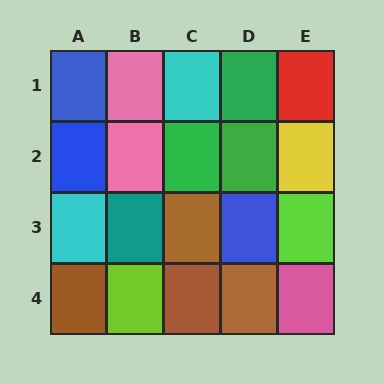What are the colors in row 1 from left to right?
Blue, pink, cyan, green, red.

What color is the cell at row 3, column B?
Teal.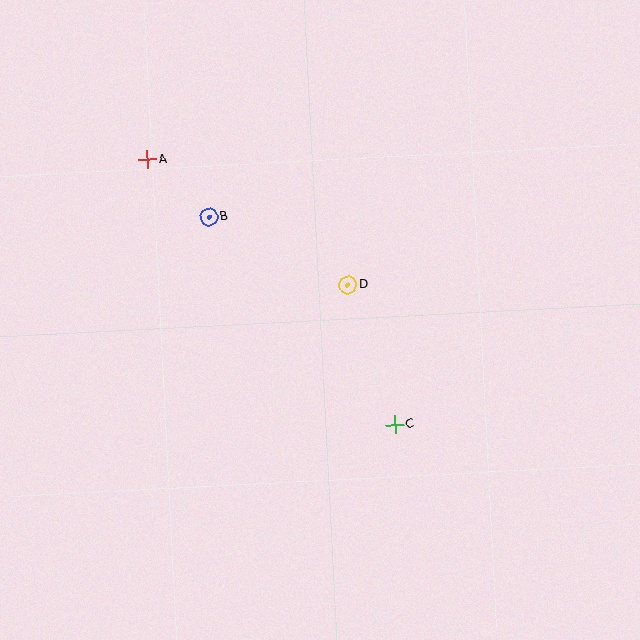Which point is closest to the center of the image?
Point D at (348, 285) is closest to the center.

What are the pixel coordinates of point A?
Point A is at (147, 159).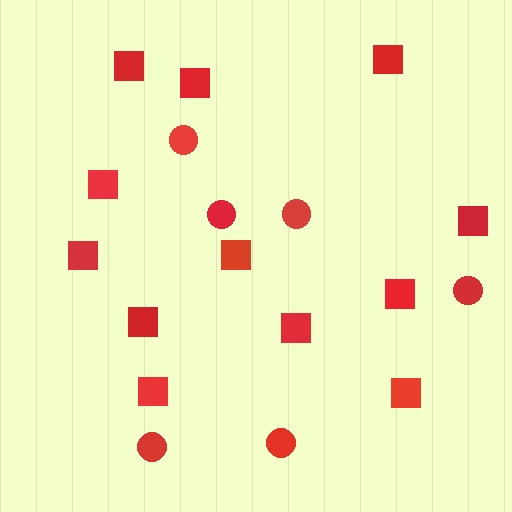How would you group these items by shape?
There are 2 groups: one group of squares (12) and one group of circles (6).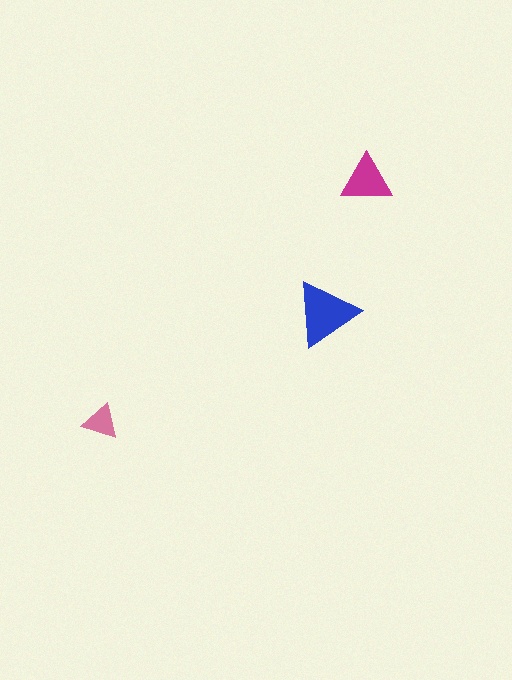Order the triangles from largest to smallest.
the blue one, the magenta one, the pink one.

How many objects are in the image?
There are 3 objects in the image.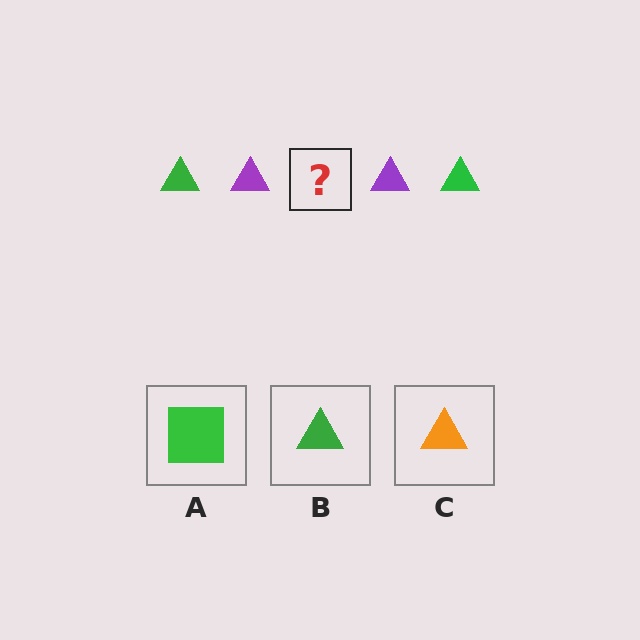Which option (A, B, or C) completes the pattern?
B.